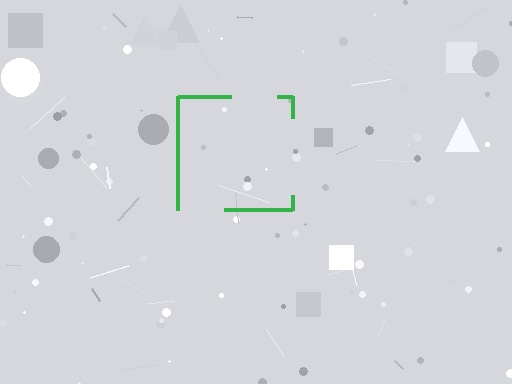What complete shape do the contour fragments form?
The contour fragments form a square.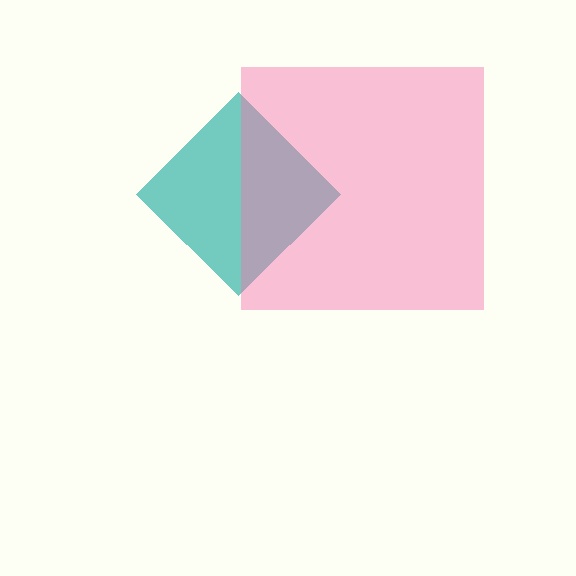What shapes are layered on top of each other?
The layered shapes are: a teal diamond, a pink square.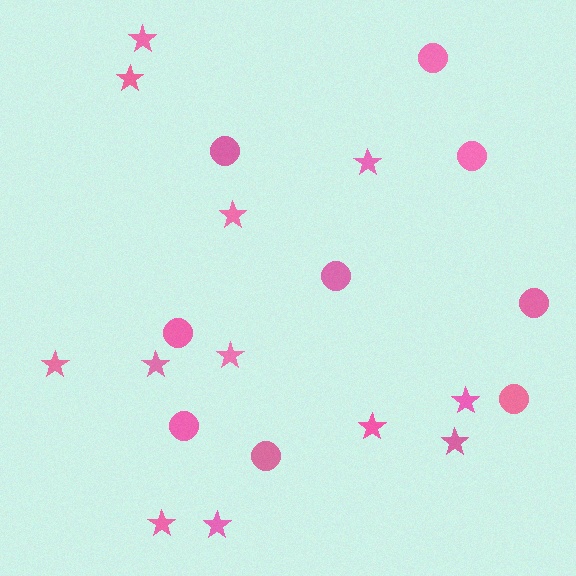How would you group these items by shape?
There are 2 groups: one group of circles (9) and one group of stars (12).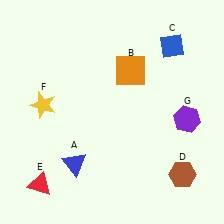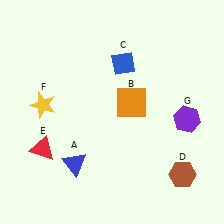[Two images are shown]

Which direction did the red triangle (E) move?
The red triangle (E) moved up.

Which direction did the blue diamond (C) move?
The blue diamond (C) moved left.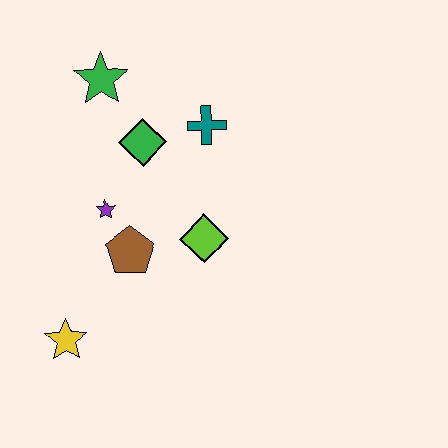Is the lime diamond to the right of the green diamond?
Yes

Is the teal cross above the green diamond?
Yes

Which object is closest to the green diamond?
The teal cross is closest to the green diamond.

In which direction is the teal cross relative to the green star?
The teal cross is to the right of the green star.